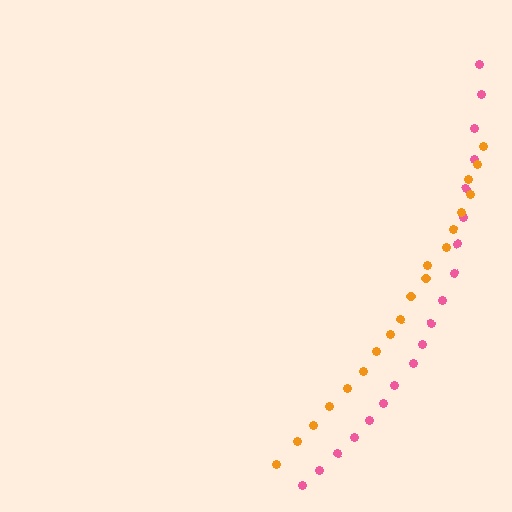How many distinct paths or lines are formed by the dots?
There are 2 distinct paths.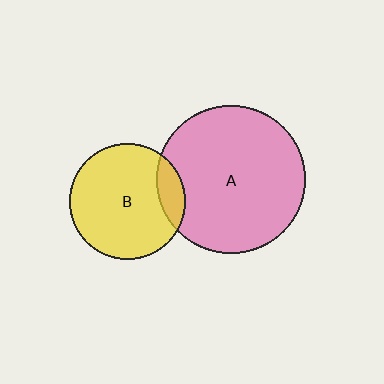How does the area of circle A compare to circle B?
Approximately 1.6 times.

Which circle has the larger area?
Circle A (pink).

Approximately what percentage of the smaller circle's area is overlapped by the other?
Approximately 15%.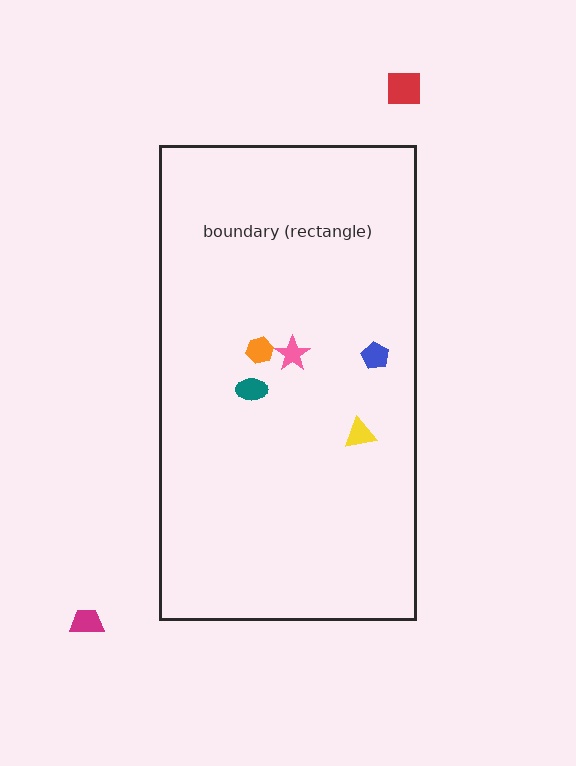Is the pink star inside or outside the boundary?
Inside.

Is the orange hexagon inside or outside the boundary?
Inside.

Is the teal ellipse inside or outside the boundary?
Inside.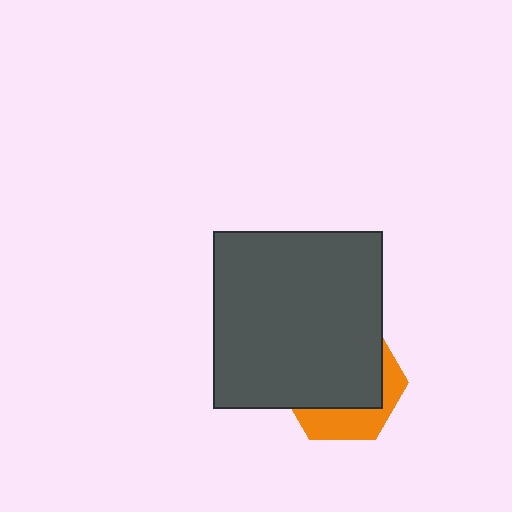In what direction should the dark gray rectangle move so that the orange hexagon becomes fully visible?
The dark gray rectangle should move up. That is the shortest direction to clear the overlap and leave the orange hexagon fully visible.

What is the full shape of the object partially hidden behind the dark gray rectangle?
The partially hidden object is an orange hexagon.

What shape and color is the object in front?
The object in front is a dark gray rectangle.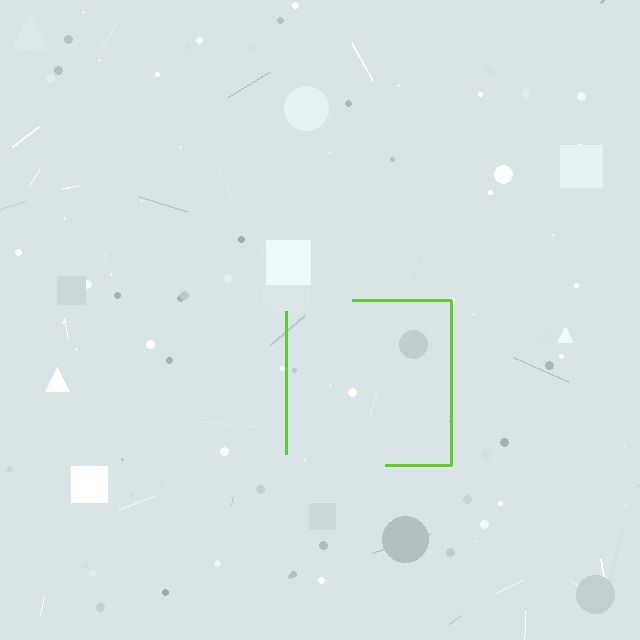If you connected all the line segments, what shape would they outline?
They would outline a square.